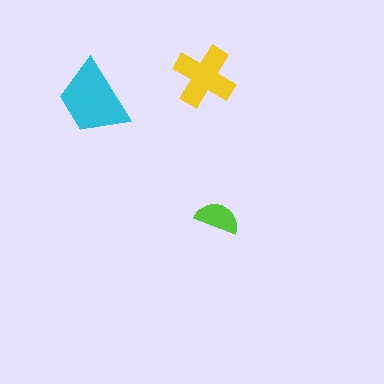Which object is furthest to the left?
The cyan trapezoid is leftmost.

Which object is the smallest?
The lime semicircle.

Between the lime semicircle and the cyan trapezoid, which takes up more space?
The cyan trapezoid.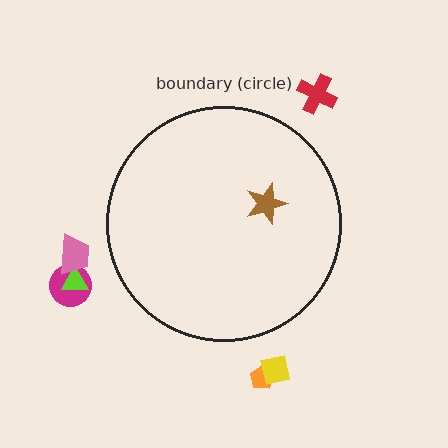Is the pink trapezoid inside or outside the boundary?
Outside.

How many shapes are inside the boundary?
1 inside, 6 outside.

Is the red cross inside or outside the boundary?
Outside.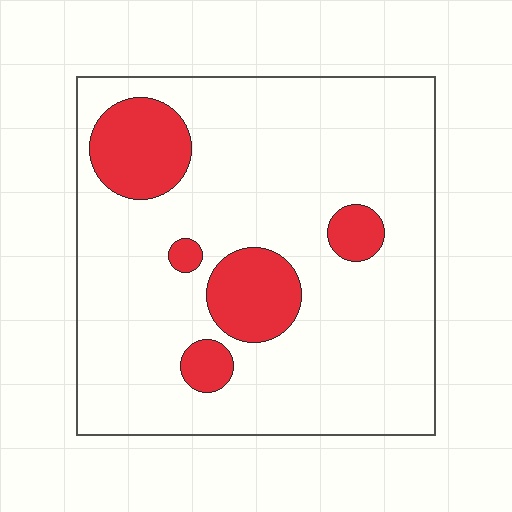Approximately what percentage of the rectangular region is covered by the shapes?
Approximately 15%.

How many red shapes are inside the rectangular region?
5.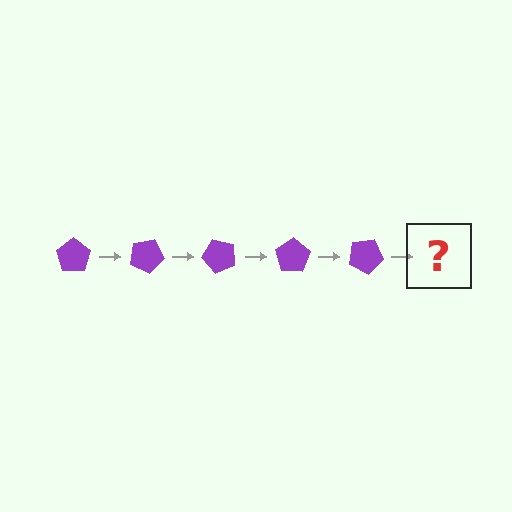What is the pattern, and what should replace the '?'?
The pattern is that the pentagon rotates 25 degrees each step. The '?' should be a purple pentagon rotated 125 degrees.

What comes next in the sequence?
The next element should be a purple pentagon rotated 125 degrees.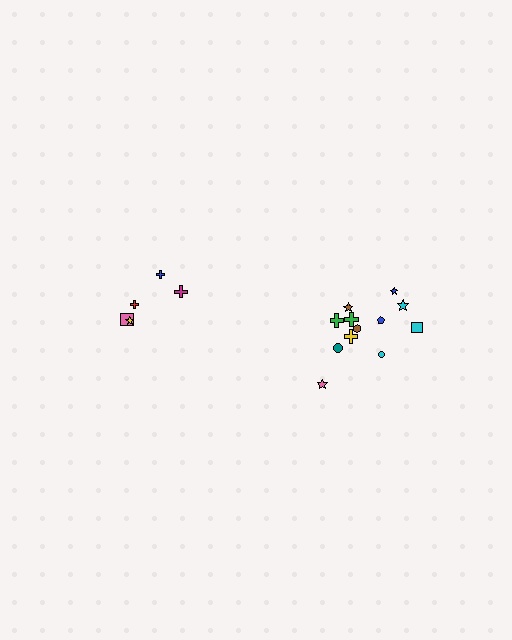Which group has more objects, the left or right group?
The right group.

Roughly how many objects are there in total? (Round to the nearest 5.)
Roughly 15 objects in total.